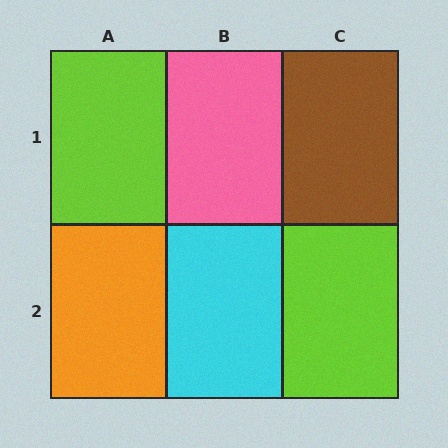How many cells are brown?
1 cell is brown.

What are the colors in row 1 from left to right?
Lime, pink, brown.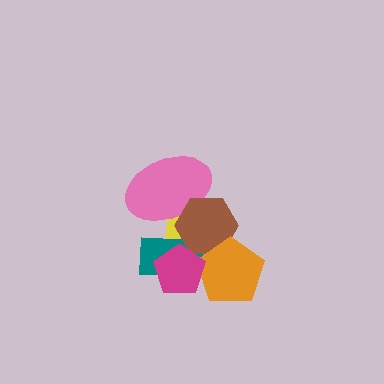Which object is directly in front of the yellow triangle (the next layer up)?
The pink ellipse is directly in front of the yellow triangle.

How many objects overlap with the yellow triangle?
4 objects overlap with the yellow triangle.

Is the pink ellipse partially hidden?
Yes, it is partially covered by another shape.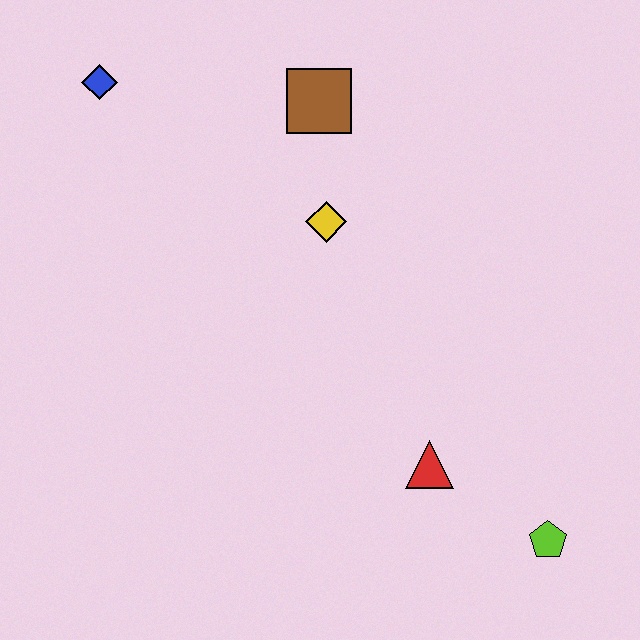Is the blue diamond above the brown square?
Yes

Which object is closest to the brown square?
The yellow diamond is closest to the brown square.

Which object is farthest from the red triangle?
The blue diamond is farthest from the red triangle.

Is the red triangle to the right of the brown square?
Yes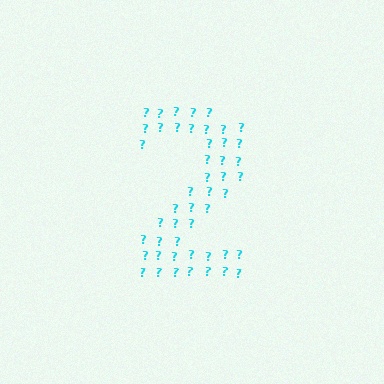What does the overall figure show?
The overall figure shows the digit 2.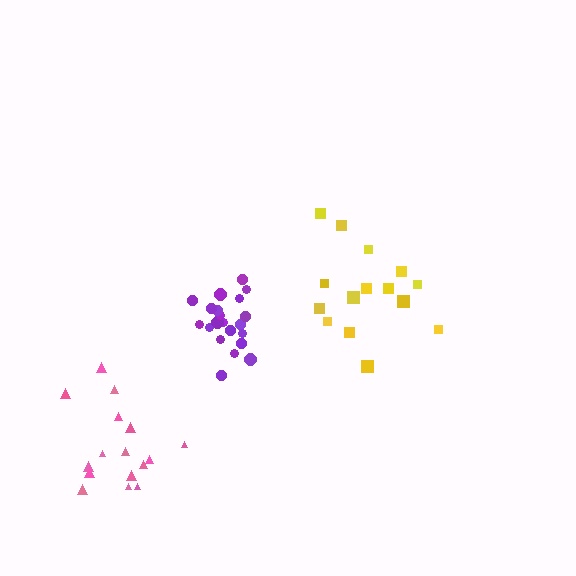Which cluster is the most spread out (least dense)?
Yellow.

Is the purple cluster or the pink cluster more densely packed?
Purple.